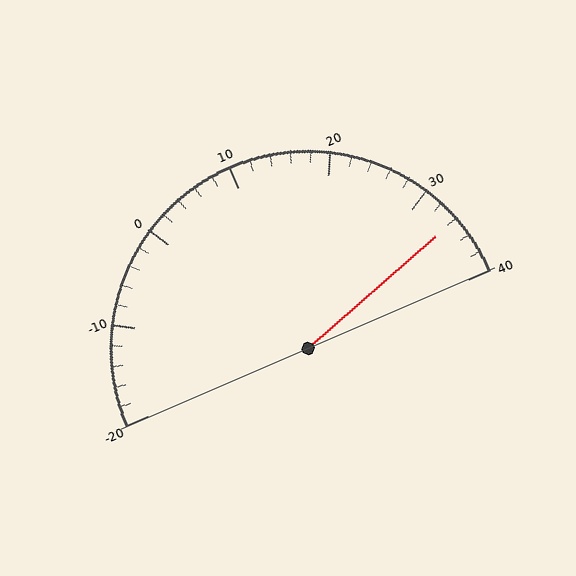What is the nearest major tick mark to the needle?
The nearest major tick mark is 30.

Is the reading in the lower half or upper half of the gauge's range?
The reading is in the upper half of the range (-20 to 40).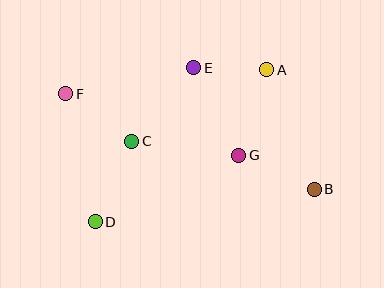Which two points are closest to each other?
Points A and E are closest to each other.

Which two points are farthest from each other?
Points B and F are farthest from each other.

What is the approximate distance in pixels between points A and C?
The distance between A and C is approximately 152 pixels.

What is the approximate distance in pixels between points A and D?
The distance between A and D is approximately 229 pixels.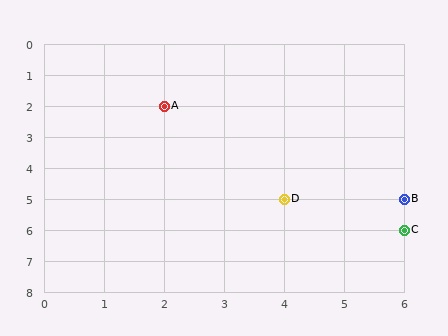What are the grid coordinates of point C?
Point C is at grid coordinates (6, 6).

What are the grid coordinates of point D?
Point D is at grid coordinates (4, 5).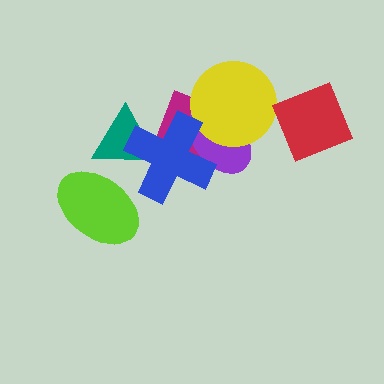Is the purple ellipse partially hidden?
Yes, it is partially covered by another shape.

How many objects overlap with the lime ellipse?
1 object overlaps with the lime ellipse.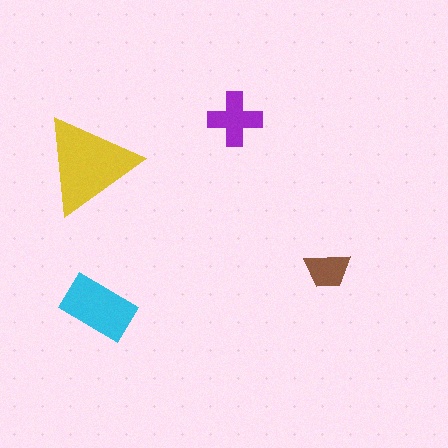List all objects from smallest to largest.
The brown trapezoid, the purple cross, the cyan rectangle, the yellow triangle.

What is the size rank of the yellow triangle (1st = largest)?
1st.